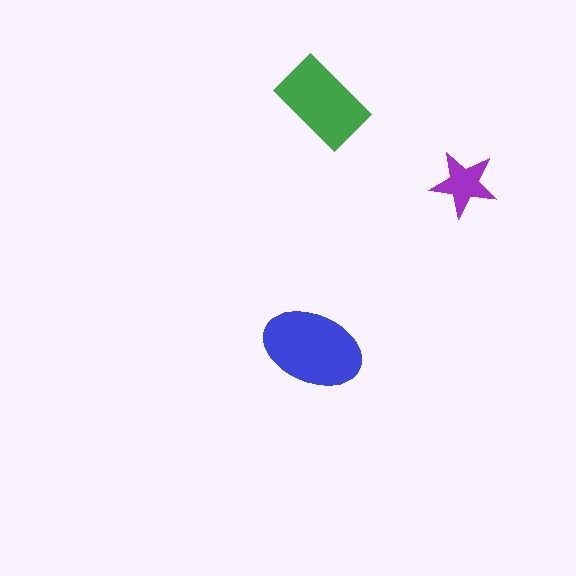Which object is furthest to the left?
The blue ellipse is leftmost.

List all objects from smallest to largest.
The purple star, the green rectangle, the blue ellipse.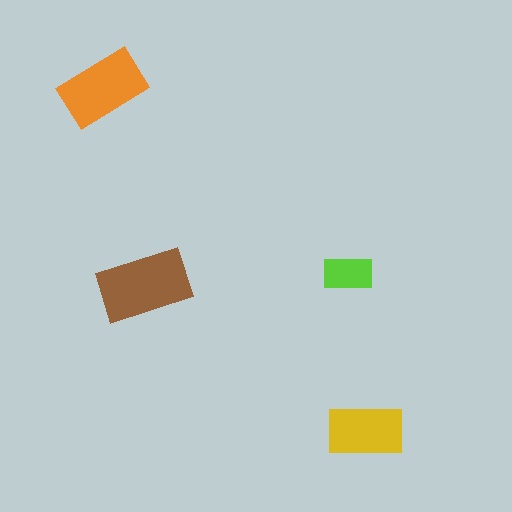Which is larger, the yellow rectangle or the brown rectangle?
The brown one.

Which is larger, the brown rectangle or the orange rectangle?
The brown one.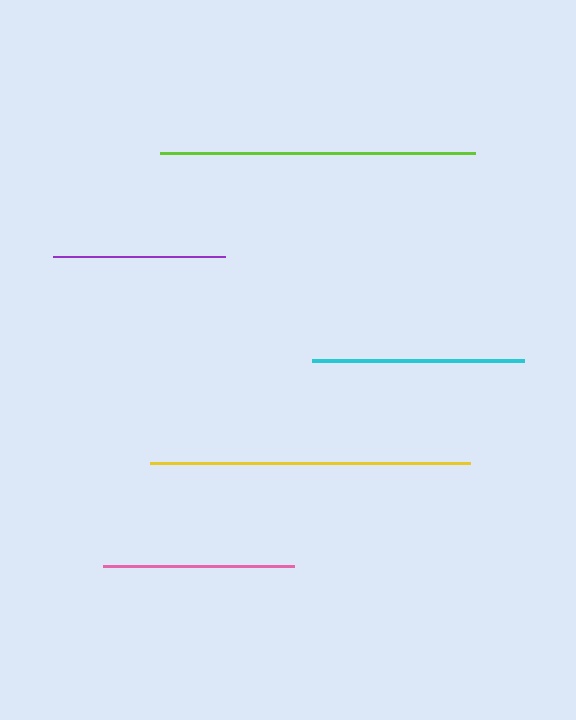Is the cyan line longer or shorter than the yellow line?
The yellow line is longer than the cyan line.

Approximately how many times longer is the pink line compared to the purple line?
The pink line is approximately 1.1 times the length of the purple line.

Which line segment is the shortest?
The purple line is the shortest at approximately 171 pixels.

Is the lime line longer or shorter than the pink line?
The lime line is longer than the pink line.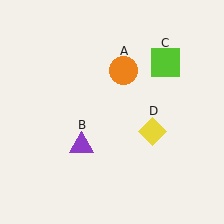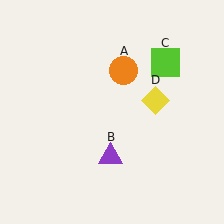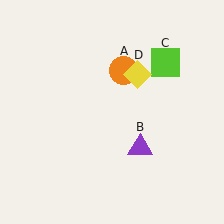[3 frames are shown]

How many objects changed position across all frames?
2 objects changed position: purple triangle (object B), yellow diamond (object D).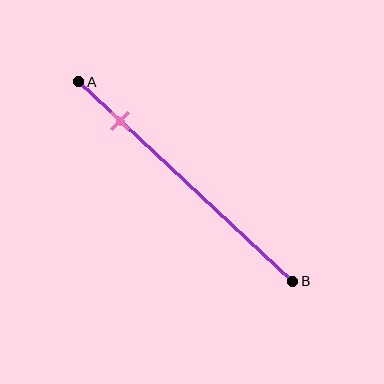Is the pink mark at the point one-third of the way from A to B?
No, the mark is at about 20% from A, not at the 33% one-third point.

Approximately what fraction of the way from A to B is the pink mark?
The pink mark is approximately 20% of the way from A to B.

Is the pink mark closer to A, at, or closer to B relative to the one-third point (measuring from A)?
The pink mark is closer to point A than the one-third point of segment AB.